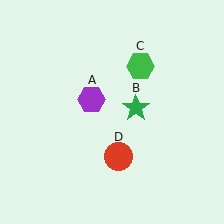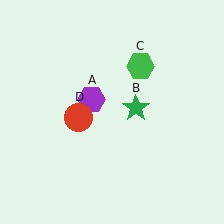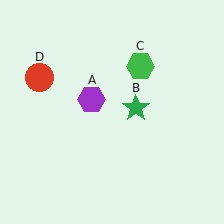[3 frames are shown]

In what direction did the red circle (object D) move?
The red circle (object D) moved up and to the left.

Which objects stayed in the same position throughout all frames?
Purple hexagon (object A) and green star (object B) and green hexagon (object C) remained stationary.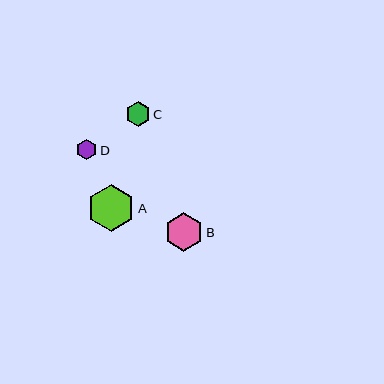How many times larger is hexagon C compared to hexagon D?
Hexagon C is approximately 1.2 times the size of hexagon D.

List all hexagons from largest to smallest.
From largest to smallest: A, B, C, D.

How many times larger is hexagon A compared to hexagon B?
Hexagon A is approximately 1.2 times the size of hexagon B.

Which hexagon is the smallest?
Hexagon D is the smallest with a size of approximately 20 pixels.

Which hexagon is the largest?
Hexagon A is the largest with a size of approximately 47 pixels.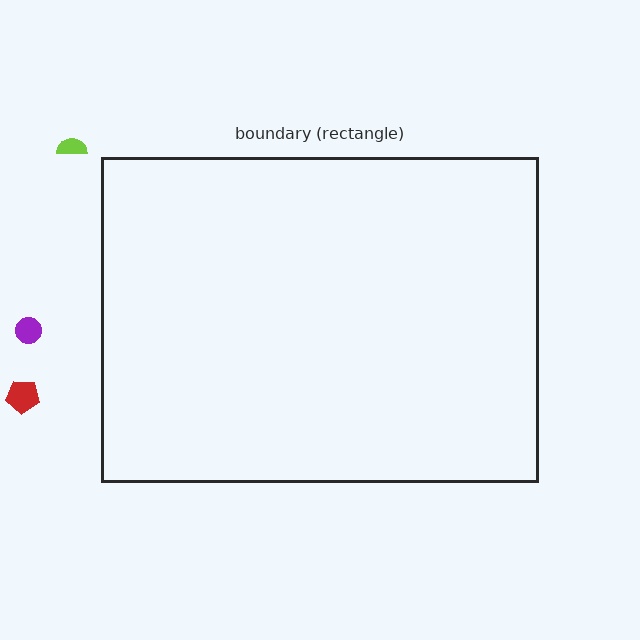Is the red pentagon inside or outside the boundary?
Outside.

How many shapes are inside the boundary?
0 inside, 3 outside.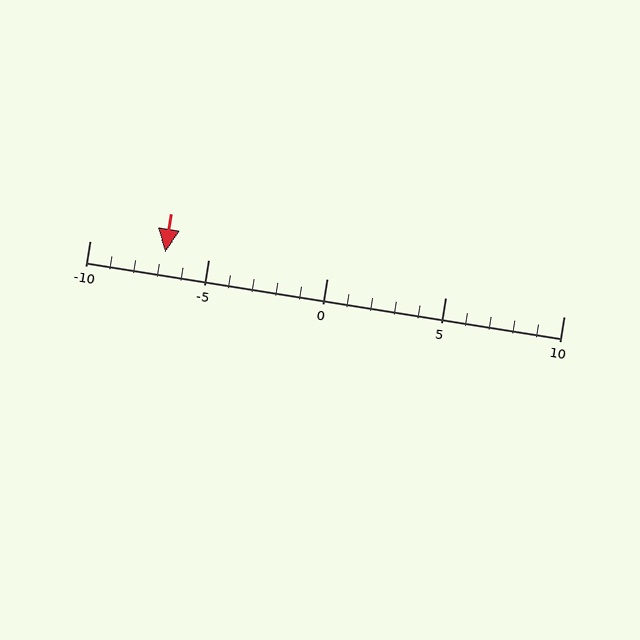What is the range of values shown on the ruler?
The ruler shows values from -10 to 10.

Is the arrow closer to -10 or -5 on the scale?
The arrow is closer to -5.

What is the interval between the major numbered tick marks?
The major tick marks are spaced 5 units apart.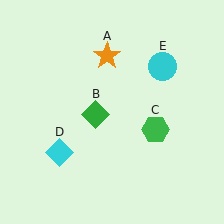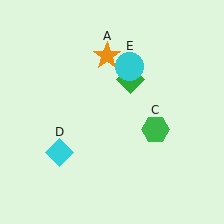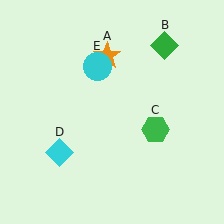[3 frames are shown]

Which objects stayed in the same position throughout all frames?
Orange star (object A) and green hexagon (object C) and cyan diamond (object D) remained stationary.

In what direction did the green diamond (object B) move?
The green diamond (object B) moved up and to the right.